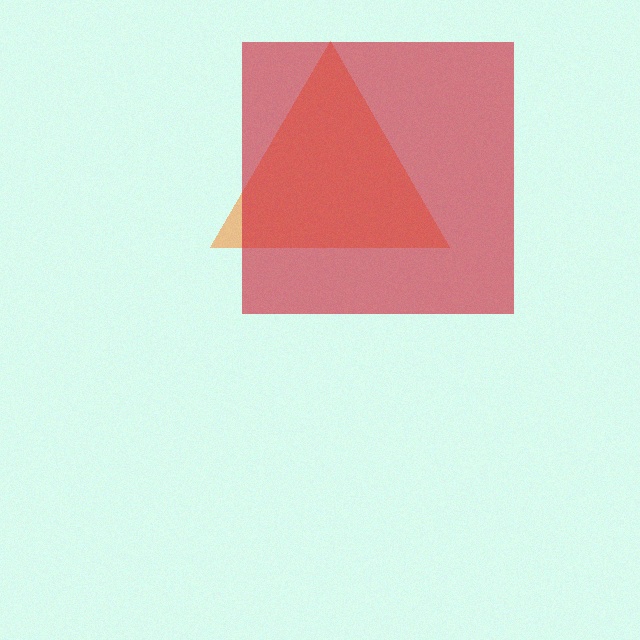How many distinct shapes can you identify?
There are 2 distinct shapes: an orange triangle, a red square.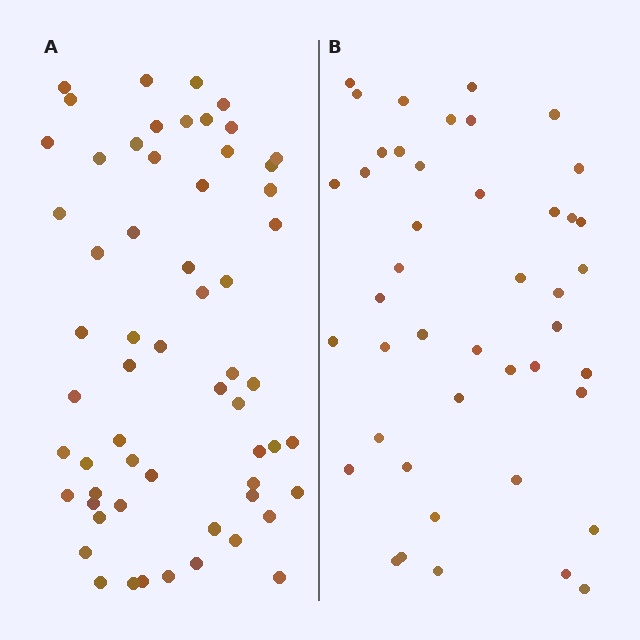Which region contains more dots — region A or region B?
Region A (the left region) has more dots.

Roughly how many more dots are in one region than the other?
Region A has approximately 15 more dots than region B.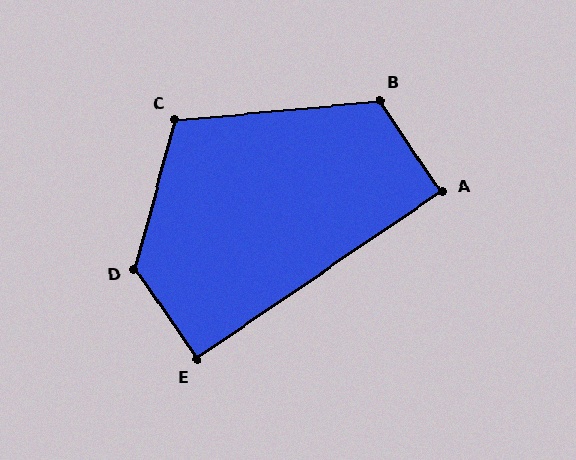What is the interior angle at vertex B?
Approximately 119 degrees (obtuse).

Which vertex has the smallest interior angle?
A, at approximately 90 degrees.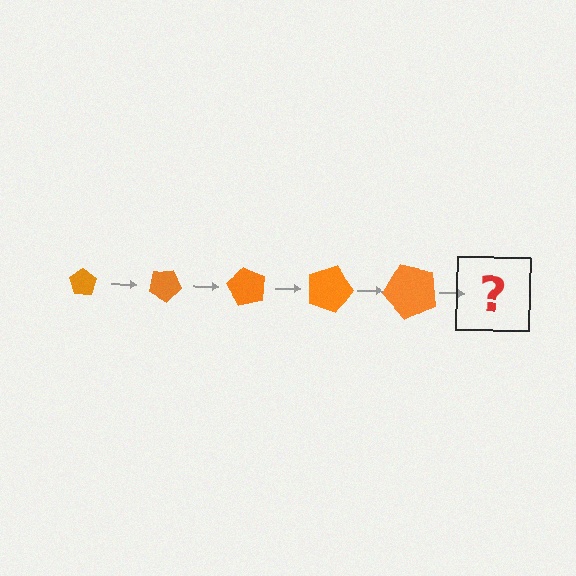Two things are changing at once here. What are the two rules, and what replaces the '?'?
The two rules are that the pentagon grows larger each step and it rotates 30 degrees each step. The '?' should be a pentagon, larger than the previous one and rotated 150 degrees from the start.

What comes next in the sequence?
The next element should be a pentagon, larger than the previous one and rotated 150 degrees from the start.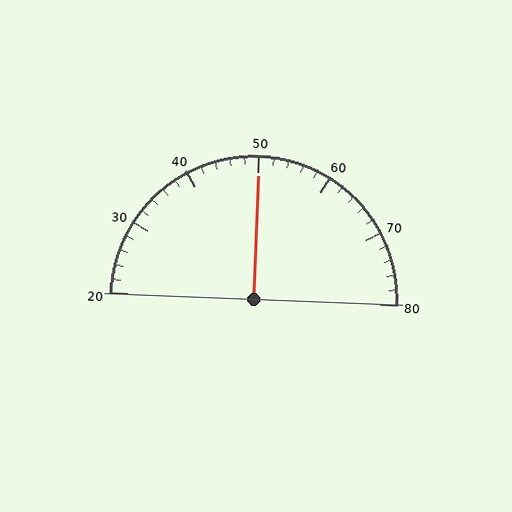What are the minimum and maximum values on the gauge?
The gauge ranges from 20 to 80.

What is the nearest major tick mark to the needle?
The nearest major tick mark is 50.